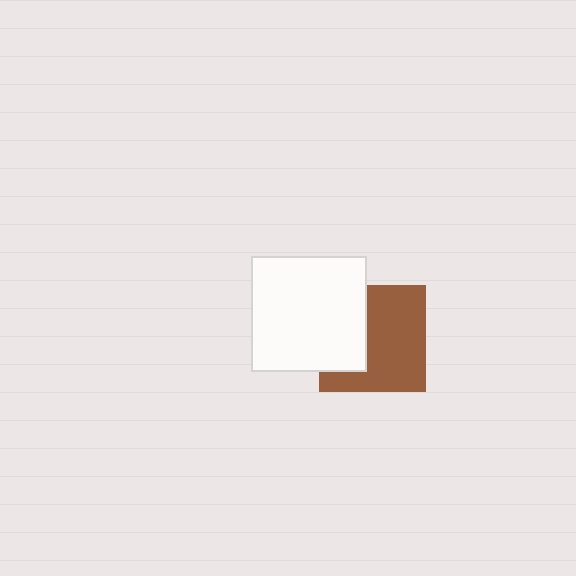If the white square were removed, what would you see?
You would see the complete brown square.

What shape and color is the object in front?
The object in front is a white square.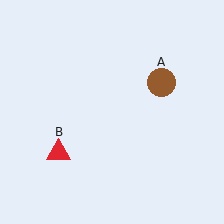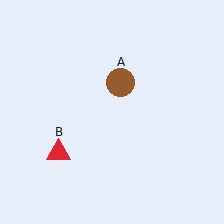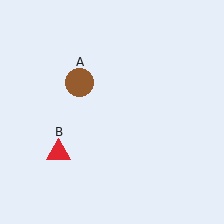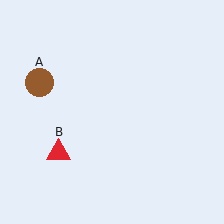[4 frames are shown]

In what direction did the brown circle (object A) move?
The brown circle (object A) moved left.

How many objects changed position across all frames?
1 object changed position: brown circle (object A).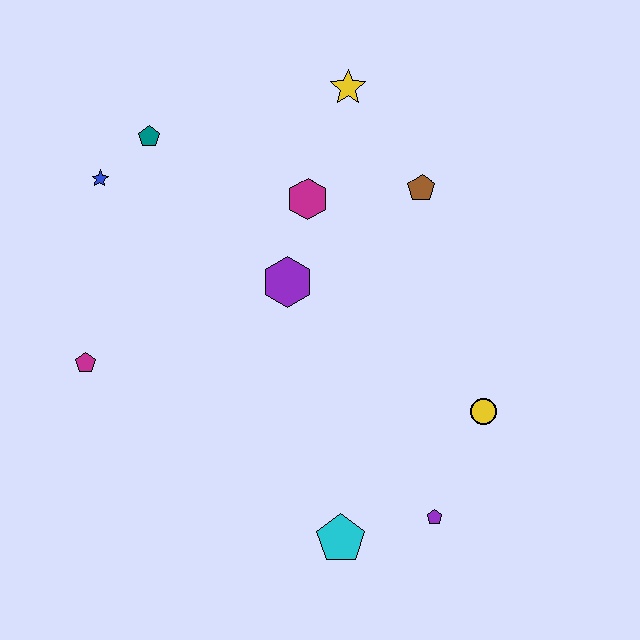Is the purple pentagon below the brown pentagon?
Yes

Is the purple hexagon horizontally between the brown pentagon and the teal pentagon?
Yes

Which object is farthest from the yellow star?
The cyan pentagon is farthest from the yellow star.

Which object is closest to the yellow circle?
The purple pentagon is closest to the yellow circle.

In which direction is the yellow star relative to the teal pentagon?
The yellow star is to the right of the teal pentagon.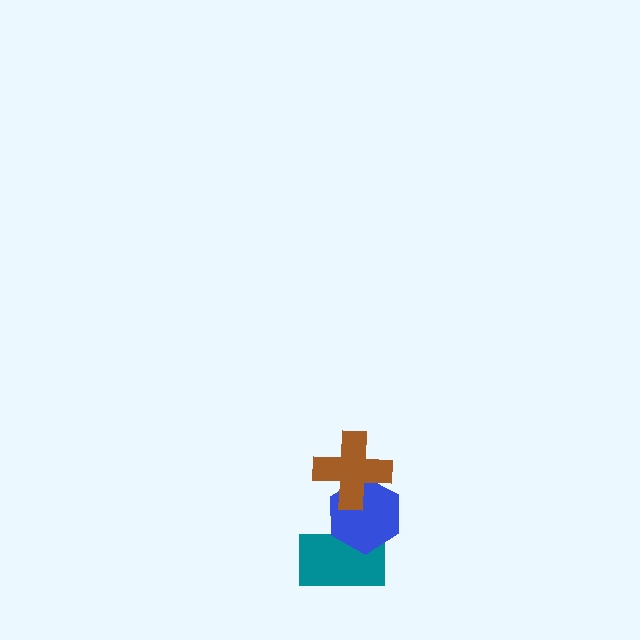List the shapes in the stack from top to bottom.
From top to bottom: the brown cross, the blue hexagon, the teal rectangle.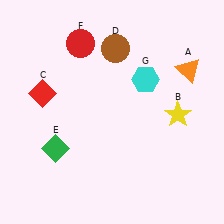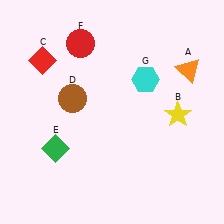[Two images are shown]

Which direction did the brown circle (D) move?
The brown circle (D) moved down.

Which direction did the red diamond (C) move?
The red diamond (C) moved up.